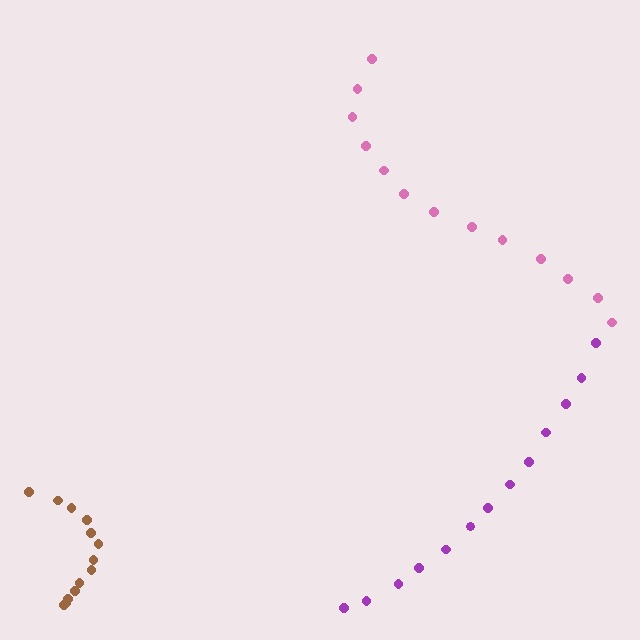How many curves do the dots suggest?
There are 3 distinct paths.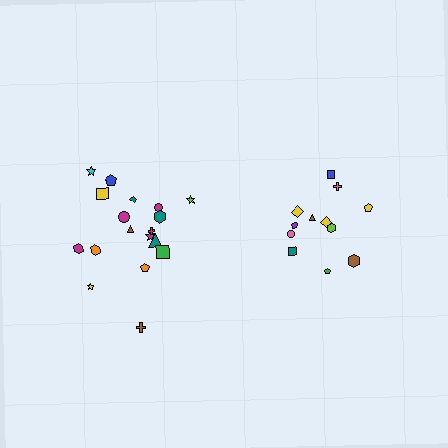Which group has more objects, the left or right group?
The left group.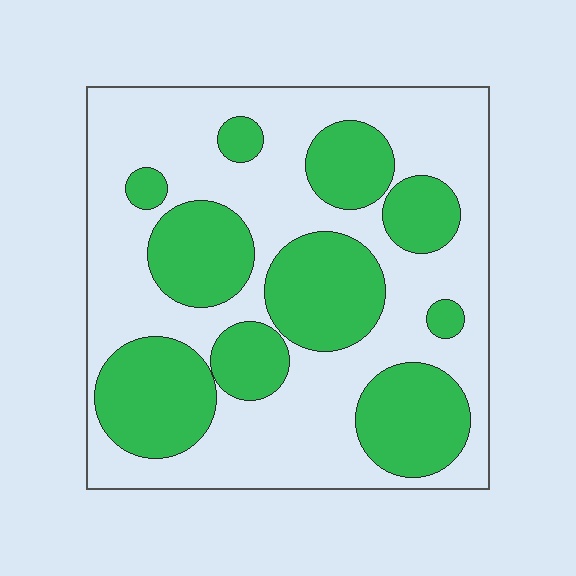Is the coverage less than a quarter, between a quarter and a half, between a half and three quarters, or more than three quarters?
Between a quarter and a half.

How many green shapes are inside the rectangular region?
10.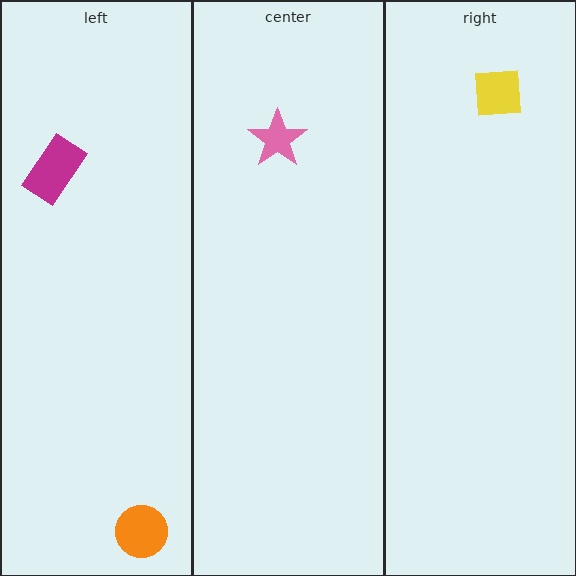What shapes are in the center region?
The pink star.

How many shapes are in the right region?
1.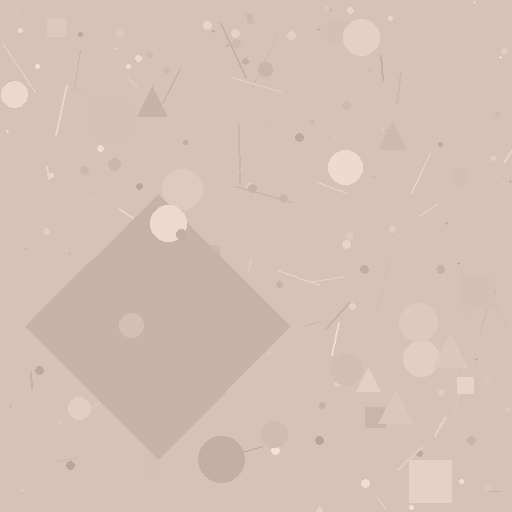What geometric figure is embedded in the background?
A diamond is embedded in the background.